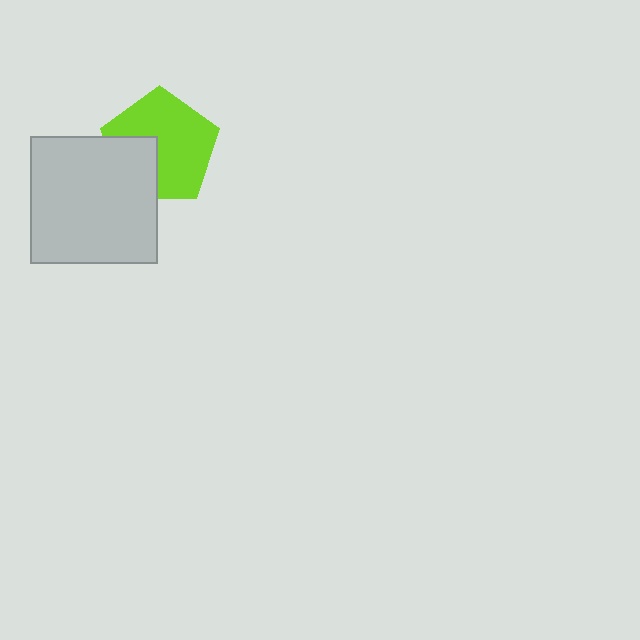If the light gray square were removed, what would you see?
You would see the complete lime pentagon.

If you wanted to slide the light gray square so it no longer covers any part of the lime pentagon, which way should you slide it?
Slide it toward the lower-left — that is the most direct way to separate the two shapes.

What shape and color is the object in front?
The object in front is a light gray square.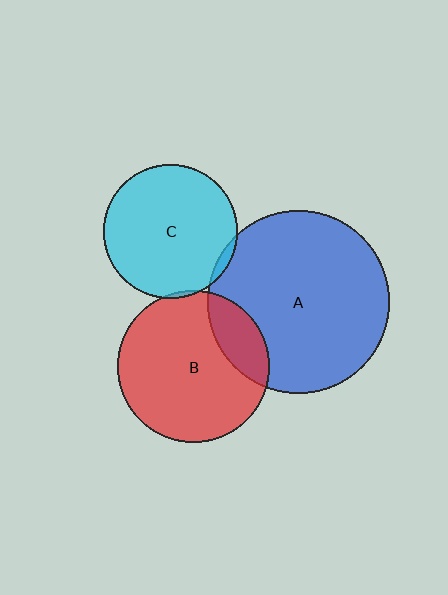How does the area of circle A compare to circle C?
Approximately 1.8 times.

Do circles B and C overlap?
Yes.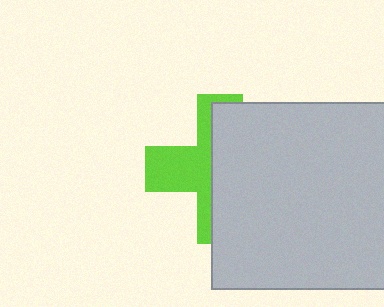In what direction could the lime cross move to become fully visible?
The lime cross could move left. That would shift it out from behind the light gray square entirely.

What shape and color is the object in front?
The object in front is a light gray square.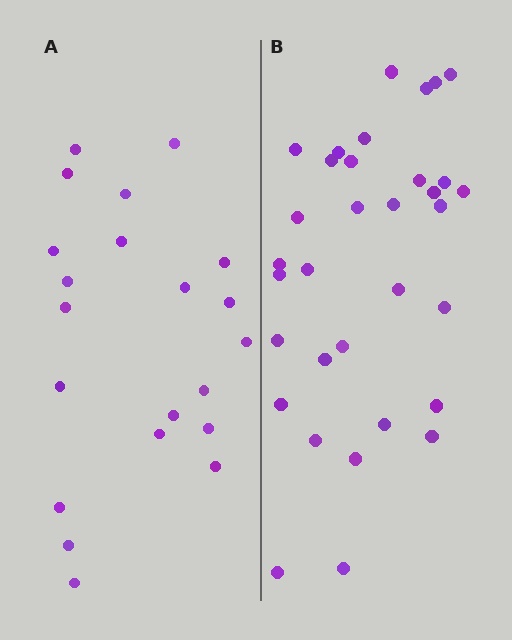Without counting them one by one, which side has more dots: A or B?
Region B (the right region) has more dots.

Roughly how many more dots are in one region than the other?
Region B has roughly 12 or so more dots than region A.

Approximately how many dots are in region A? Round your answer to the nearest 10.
About 20 dots. (The exact count is 21, which rounds to 20.)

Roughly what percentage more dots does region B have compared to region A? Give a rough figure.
About 55% more.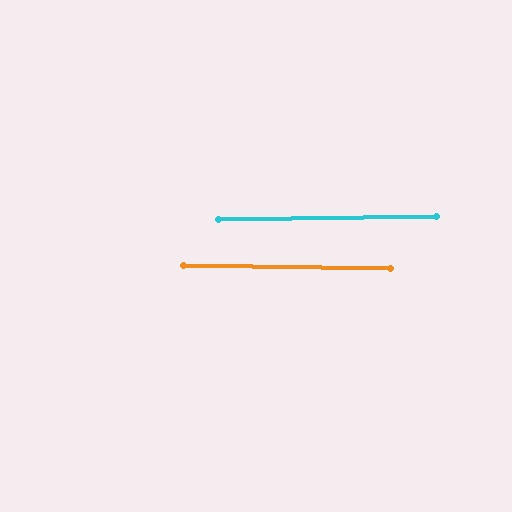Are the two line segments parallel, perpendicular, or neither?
Parallel — their directions differ by only 1.6°.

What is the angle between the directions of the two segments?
Approximately 2 degrees.